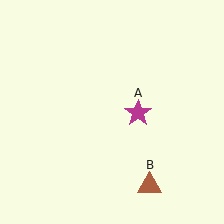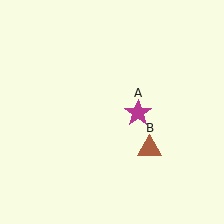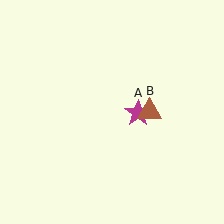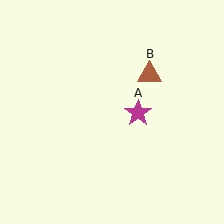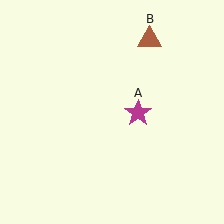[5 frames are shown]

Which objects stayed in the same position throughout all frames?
Magenta star (object A) remained stationary.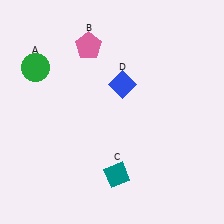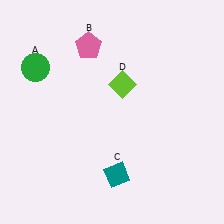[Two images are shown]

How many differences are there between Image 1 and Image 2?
There is 1 difference between the two images.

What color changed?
The diamond (D) changed from blue in Image 1 to lime in Image 2.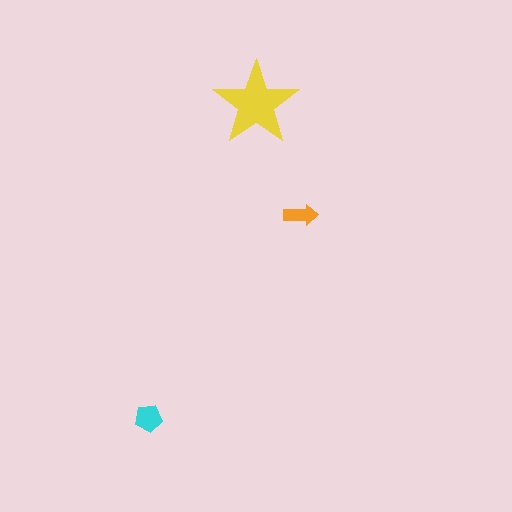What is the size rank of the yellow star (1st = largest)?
1st.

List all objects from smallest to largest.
The orange arrow, the cyan pentagon, the yellow star.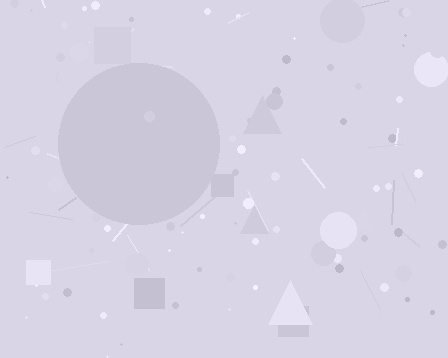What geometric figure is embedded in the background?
A circle is embedded in the background.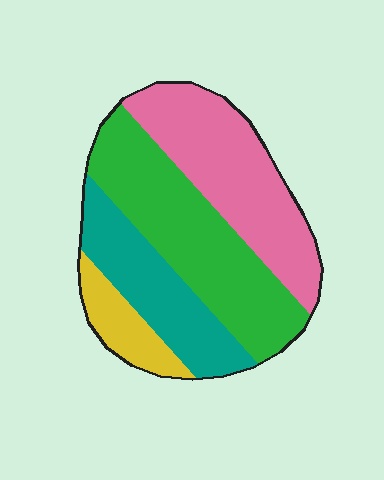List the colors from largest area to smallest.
From largest to smallest: green, pink, teal, yellow.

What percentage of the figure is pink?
Pink covers roughly 30% of the figure.